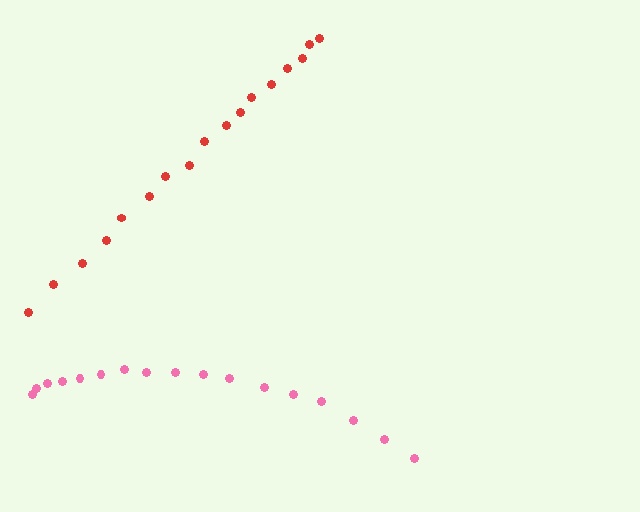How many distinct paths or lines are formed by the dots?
There are 2 distinct paths.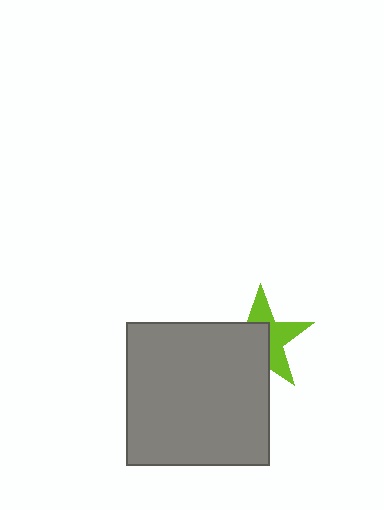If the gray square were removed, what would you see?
You would see the complete lime star.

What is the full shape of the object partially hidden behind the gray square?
The partially hidden object is a lime star.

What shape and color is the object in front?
The object in front is a gray square.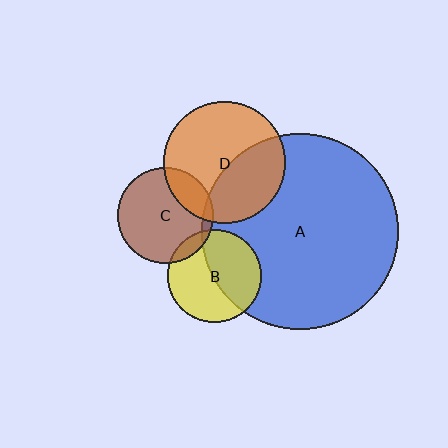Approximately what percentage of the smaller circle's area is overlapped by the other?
Approximately 5%.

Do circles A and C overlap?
Yes.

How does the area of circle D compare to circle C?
Approximately 1.6 times.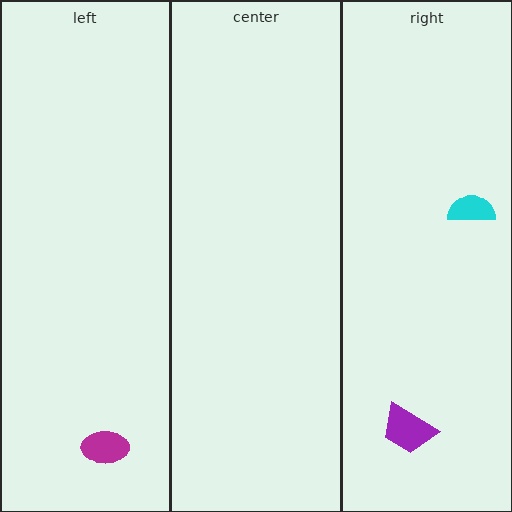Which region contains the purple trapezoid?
The right region.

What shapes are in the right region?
The purple trapezoid, the cyan semicircle.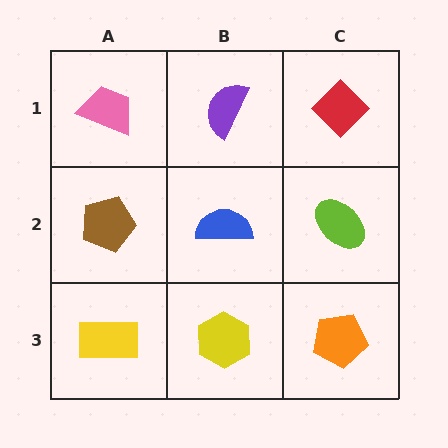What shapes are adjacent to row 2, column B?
A purple semicircle (row 1, column B), a yellow hexagon (row 3, column B), a brown pentagon (row 2, column A), a lime ellipse (row 2, column C).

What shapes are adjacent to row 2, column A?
A pink trapezoid (row 1, column A), a yellow rectangle (row 3, column A), a blue semicircle (row 2, column B).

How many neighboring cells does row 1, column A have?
2.